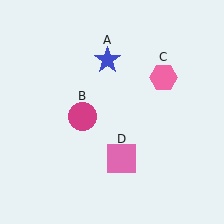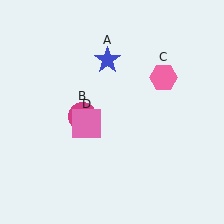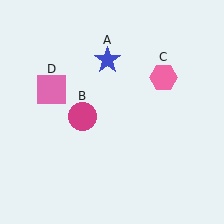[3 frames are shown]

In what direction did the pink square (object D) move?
The pink square (object D) moved up and to the left.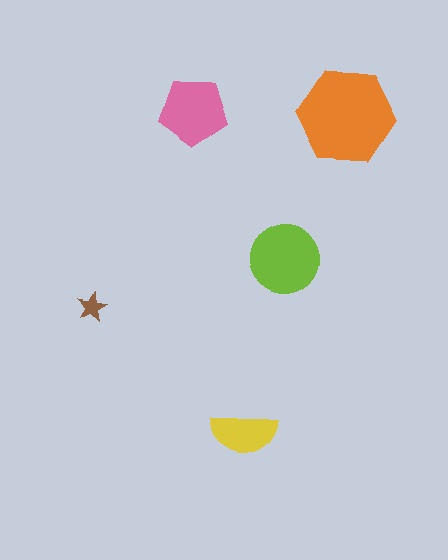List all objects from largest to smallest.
The orange hexagon, the lime circle, the pink pentagon, the yellow semicircle, the brown star.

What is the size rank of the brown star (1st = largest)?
5th.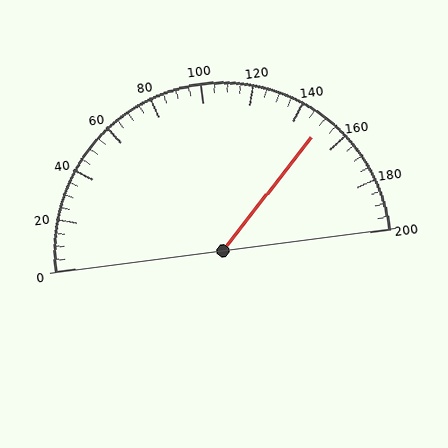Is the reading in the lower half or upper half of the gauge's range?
The reading is in the upper half of the range (0 to 200).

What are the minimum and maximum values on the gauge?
The gauge ranges from 0 to 200.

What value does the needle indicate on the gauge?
The needle indicates approximately 150.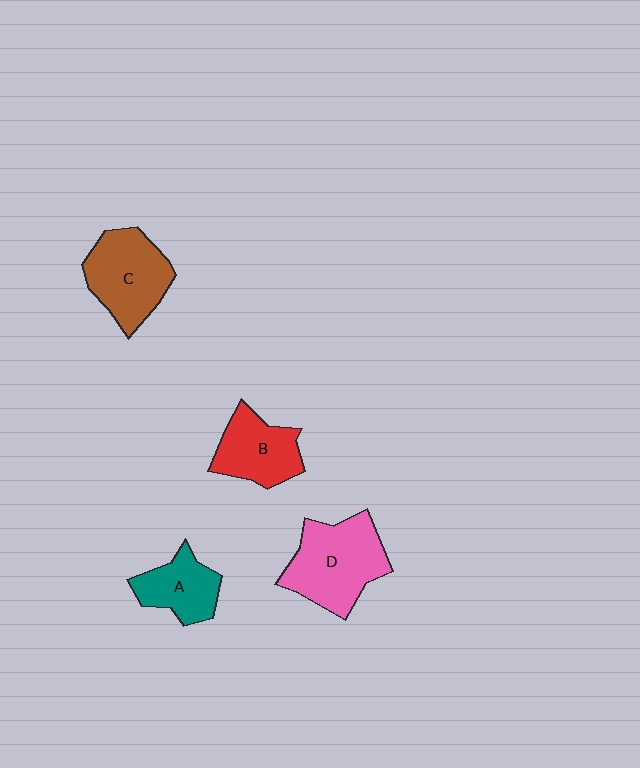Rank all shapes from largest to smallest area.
From largest to smallest: D (pink), C (brown), B (red), A (teal).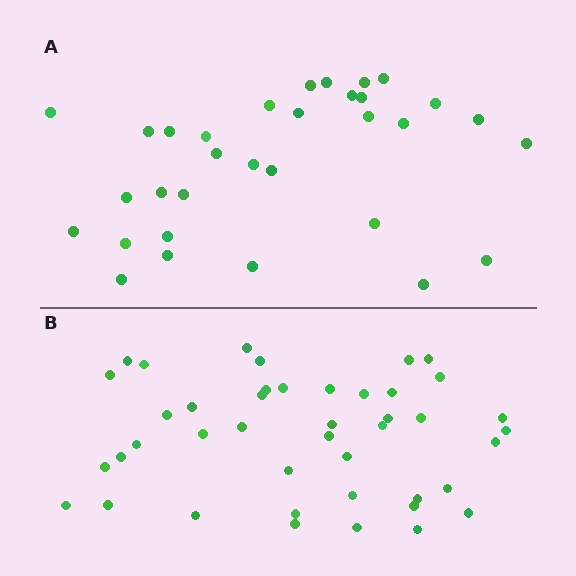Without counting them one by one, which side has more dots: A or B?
Region B (the bottom region) has more dots.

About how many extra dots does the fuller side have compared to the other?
Region B has roughly 12 or so more dots than region A.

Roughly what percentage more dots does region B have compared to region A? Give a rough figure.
About 35% more.